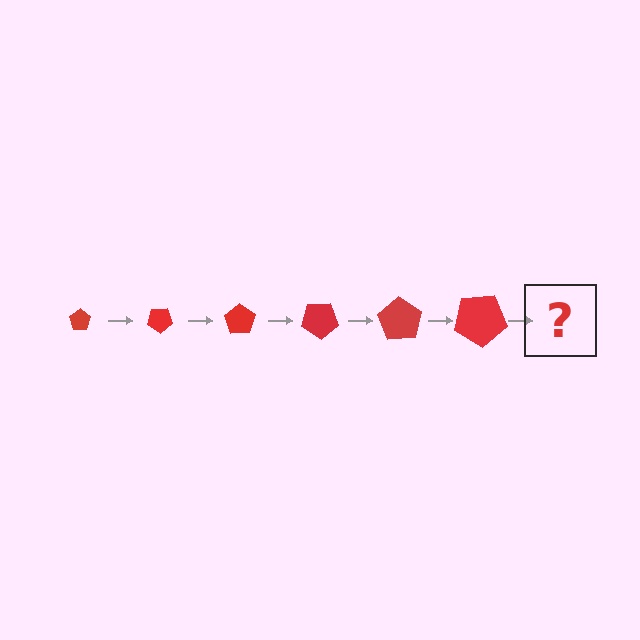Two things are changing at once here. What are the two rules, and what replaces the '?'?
The two rules are that the pentagon grows larger each step and it rotates 35 degrees each step. The '?' should be a pentagon, larger than the previous one and rotated 210 degrees from the start.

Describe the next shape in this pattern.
It should be a pentagon, larger than the previous one and rotated 210 degrees from the start.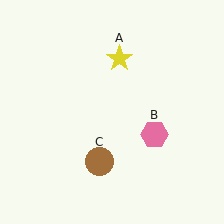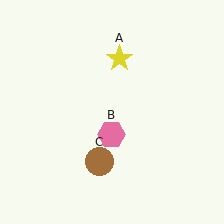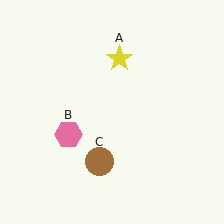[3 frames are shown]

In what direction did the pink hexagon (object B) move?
The pink hexagon (object B) moved left.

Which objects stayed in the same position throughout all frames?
Yellow star (object A) and brown circle (object C) remained stationary.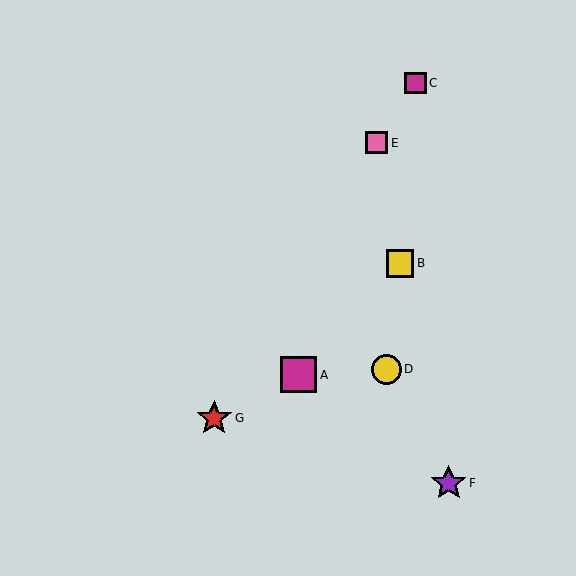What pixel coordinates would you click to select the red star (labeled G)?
Click at (214, 418) to select the red star G.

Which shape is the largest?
The magenta square (labeled A) is the largest.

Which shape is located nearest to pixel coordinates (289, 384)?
The magenta square (labeled A) at (299, 375) is nearest to that location.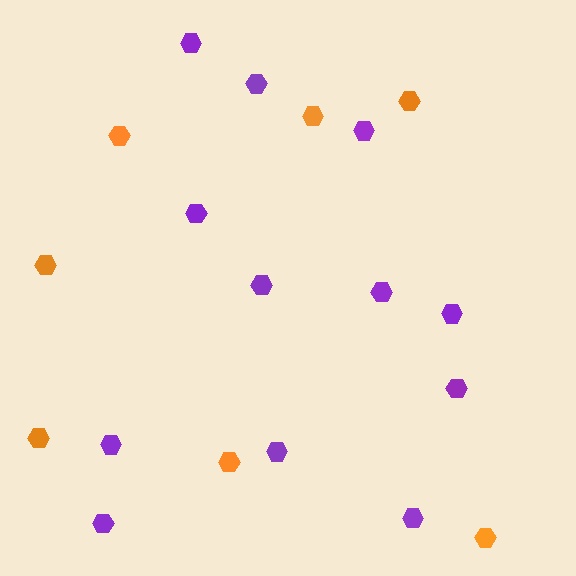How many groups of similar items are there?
There are 2 groups: one group of purple hexagons (12) and one group of orange hexagons (7).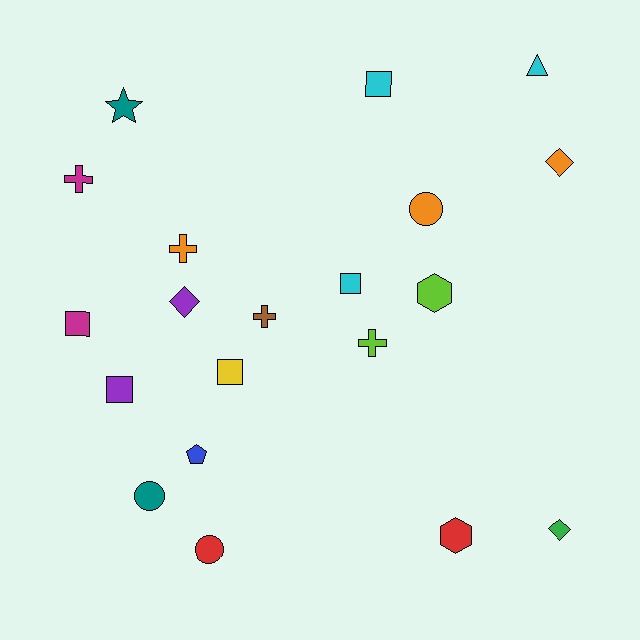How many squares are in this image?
There are 5 squares.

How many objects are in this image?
There are 20 objects.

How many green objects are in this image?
There is 1 green object.